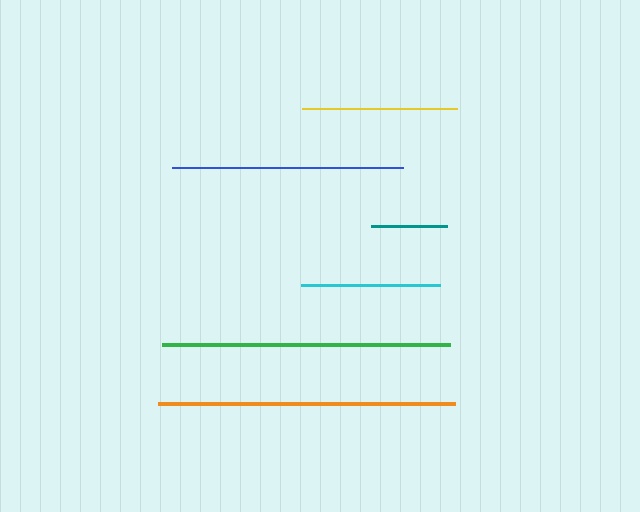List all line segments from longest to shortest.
From longest to shortest: orange, green, blue, yellow, cyan, teal.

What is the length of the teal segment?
The teal segment is approximately 76 pixels long.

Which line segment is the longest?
The orange line is the longest at approximately 297 pixels.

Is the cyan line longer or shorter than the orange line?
The orange line is longer than the cyan line.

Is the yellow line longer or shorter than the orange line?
The orange line is longer than the yellow line.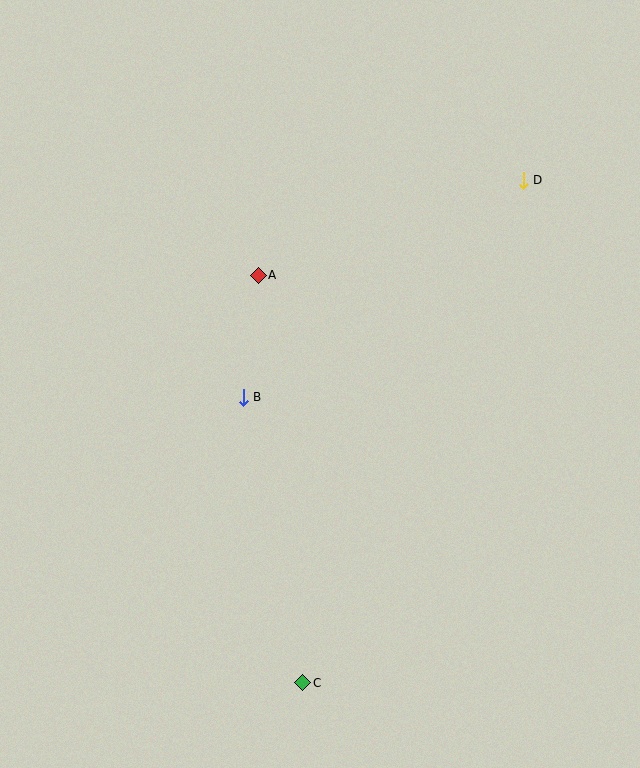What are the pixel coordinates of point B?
Point B is at (243, 397).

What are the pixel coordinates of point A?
Point A is at (258, 275).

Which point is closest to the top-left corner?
Point A is closest to the top-left corner.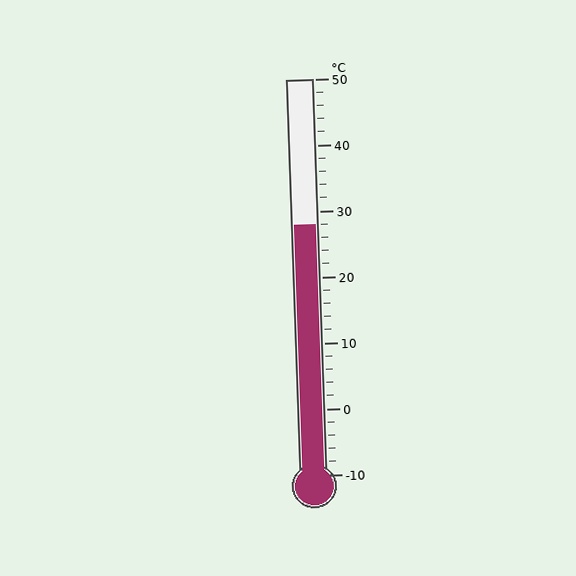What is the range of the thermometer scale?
The thermometer scale ranges from -10°C to 50°C.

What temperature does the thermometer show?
The thermometer shows approximately 28°C.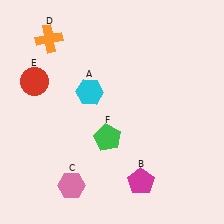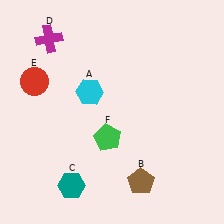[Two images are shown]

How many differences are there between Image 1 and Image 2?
There are 3 differences between the two images.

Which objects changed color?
B changed from magenta to brown. C changed from pink to teal. D changed from orange to magenta.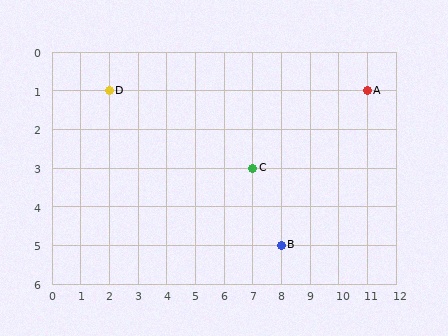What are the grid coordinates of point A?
Point A is at grid coordinates (11, 1).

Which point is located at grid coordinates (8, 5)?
Point B is at (8, 5).